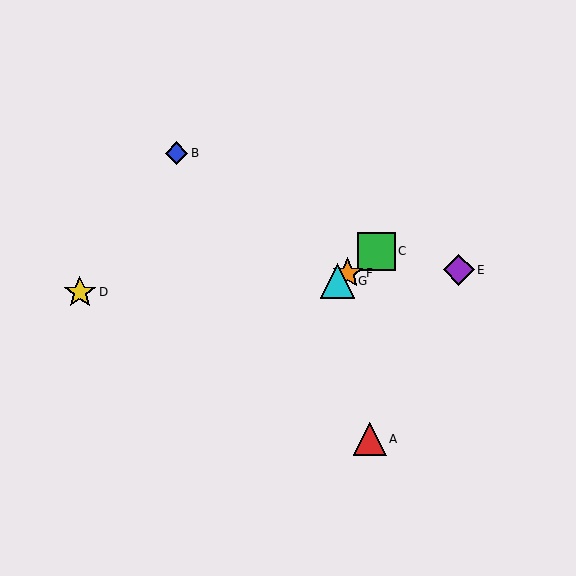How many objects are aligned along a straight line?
3 objects (C, F, G) are aligned along a straight line.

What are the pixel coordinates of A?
Object A is at (370, 439).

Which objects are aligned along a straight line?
Objects C, F, G are aligned along a straight line.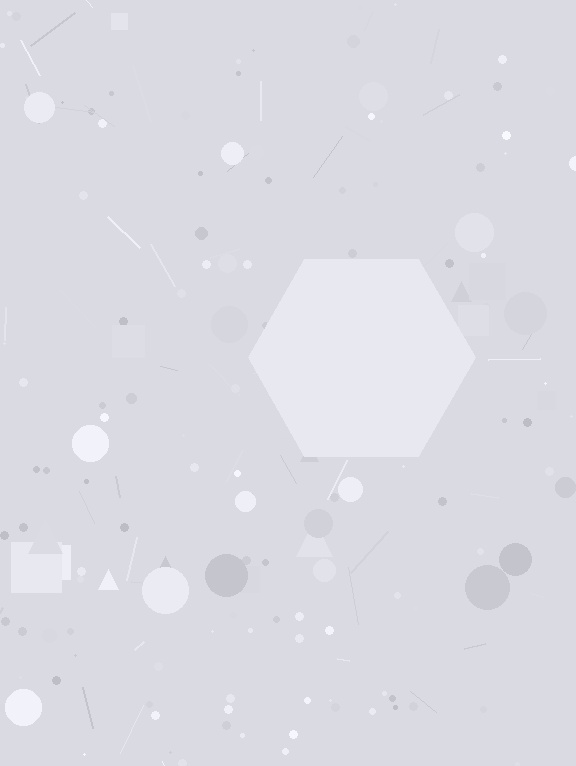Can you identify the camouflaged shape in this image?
The camouflaged shape is a hexagon.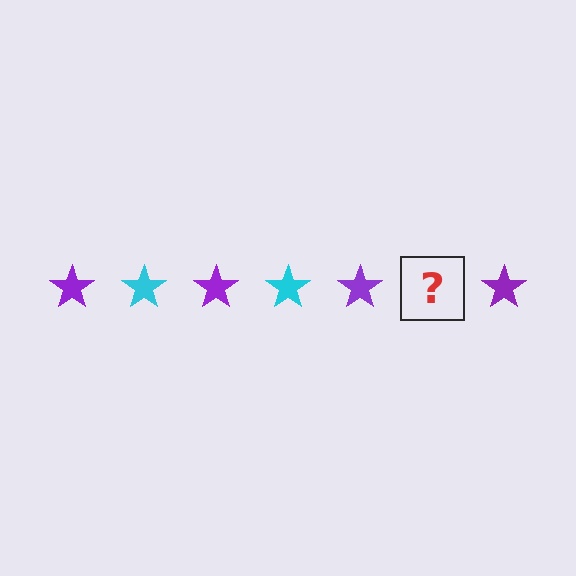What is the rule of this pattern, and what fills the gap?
The rule is that the pattern cycles through purple, cyan stars. The gap should be filled with a cyan star.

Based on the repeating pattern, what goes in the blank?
The blank should be a cyan star.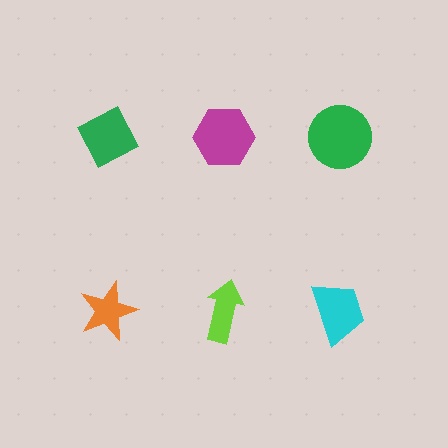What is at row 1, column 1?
A green diamond.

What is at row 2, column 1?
An orange star.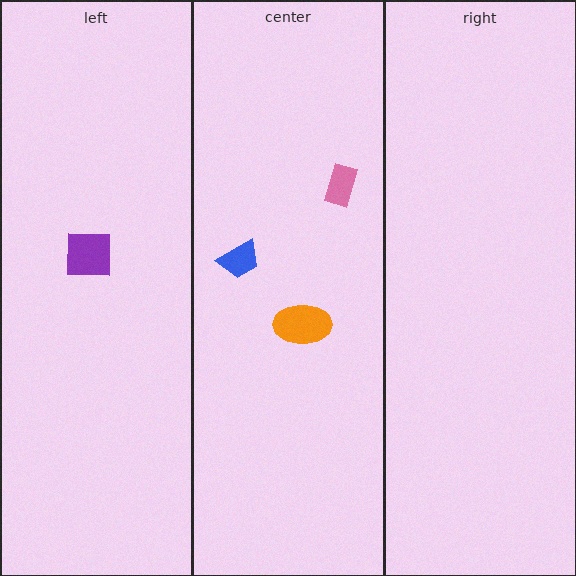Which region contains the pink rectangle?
The center region.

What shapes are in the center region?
The orange ellipse, the pink rectangle, the blue trapezoid.